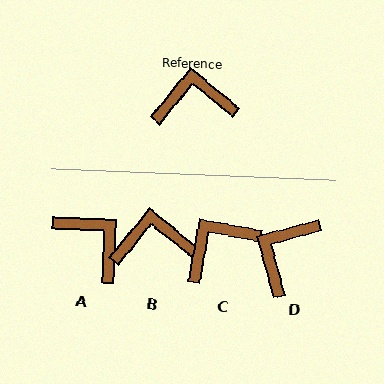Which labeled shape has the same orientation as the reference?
B.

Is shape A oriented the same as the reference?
No, it is off by about 52 degrees.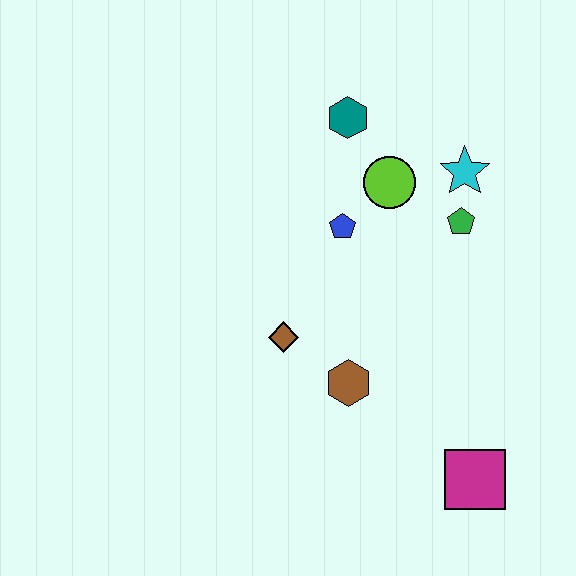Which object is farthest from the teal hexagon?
The magenta square is farthest from the teal hexagon.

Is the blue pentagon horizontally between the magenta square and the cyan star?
No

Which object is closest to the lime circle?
The blue pentagon is closest to the lime circle.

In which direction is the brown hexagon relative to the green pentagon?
The brown hexagon is below the green pentagon.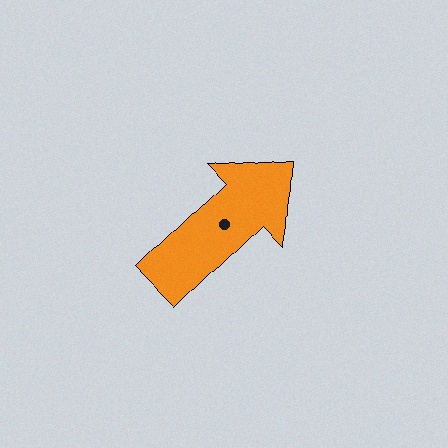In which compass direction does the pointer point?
Northeast.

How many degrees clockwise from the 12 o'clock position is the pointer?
Approximately 45 degrees.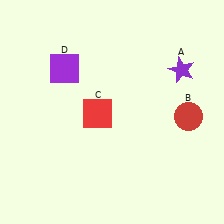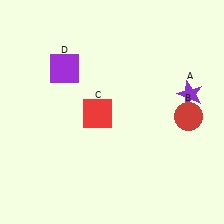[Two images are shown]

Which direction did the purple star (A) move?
The purple star (A) moved down.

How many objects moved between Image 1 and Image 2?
1 object moved between the two images.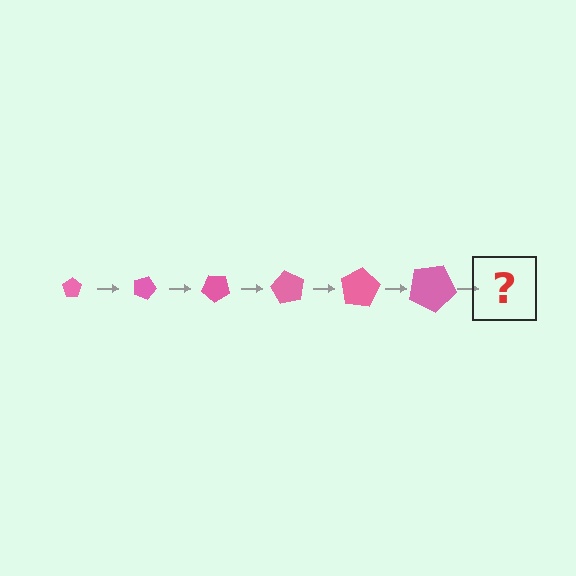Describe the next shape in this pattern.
It should be a pentagon, larger than the previous one and rotated 120 degrees from the start.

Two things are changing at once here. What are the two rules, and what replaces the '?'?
The two rules are that the pentagon grows larger each step and it rotates 20 degrees each step. The '?' should be a pentagon, larger than the previous one and rotated 120 degrees from the start.